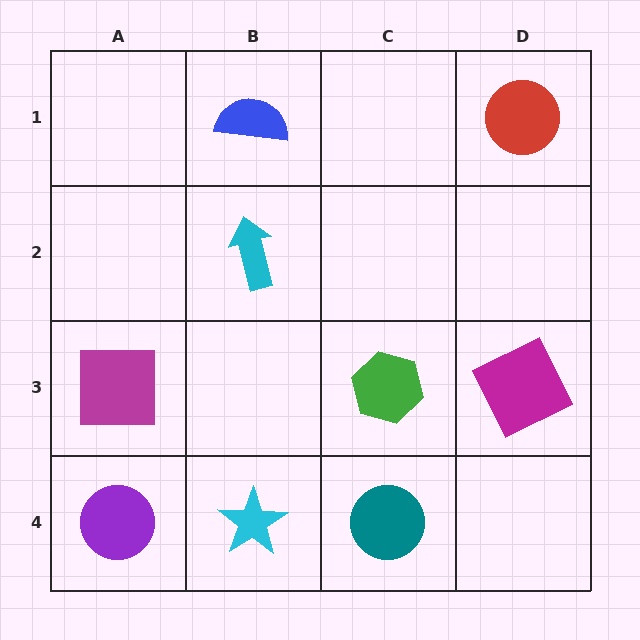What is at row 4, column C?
A teal circle.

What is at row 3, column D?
A magenta square.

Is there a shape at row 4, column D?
No, that cell is empty.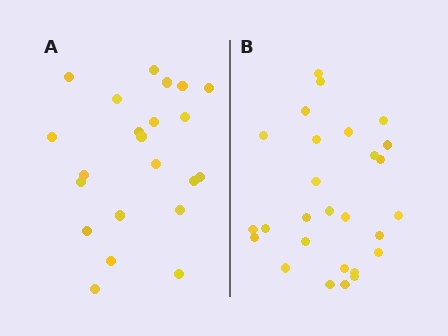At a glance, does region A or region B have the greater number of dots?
Region B (the right region) has more dots.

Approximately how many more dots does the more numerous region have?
Region B has about 5 more dots than region A.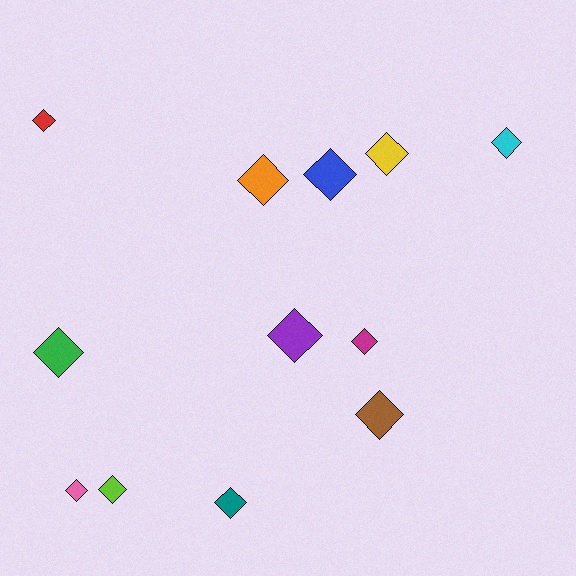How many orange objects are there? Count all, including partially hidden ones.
There is 1 orange object.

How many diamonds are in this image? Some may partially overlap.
There are 12 diamonds.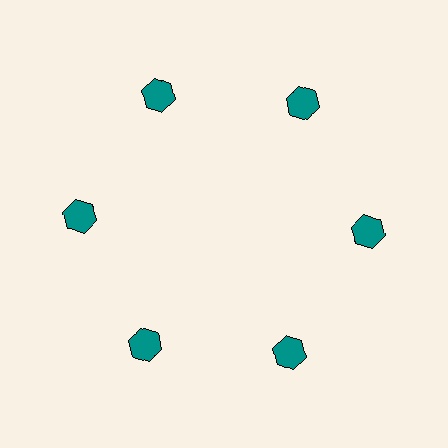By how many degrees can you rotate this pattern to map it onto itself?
The pattern maps onto itself every 60 degrees of rotation.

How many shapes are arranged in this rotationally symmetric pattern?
There are 6 shapes, arranged in 6 groups of 1.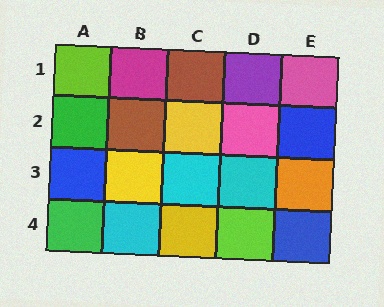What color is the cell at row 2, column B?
Brown.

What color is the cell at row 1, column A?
Lime.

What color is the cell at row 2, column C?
Yellow.